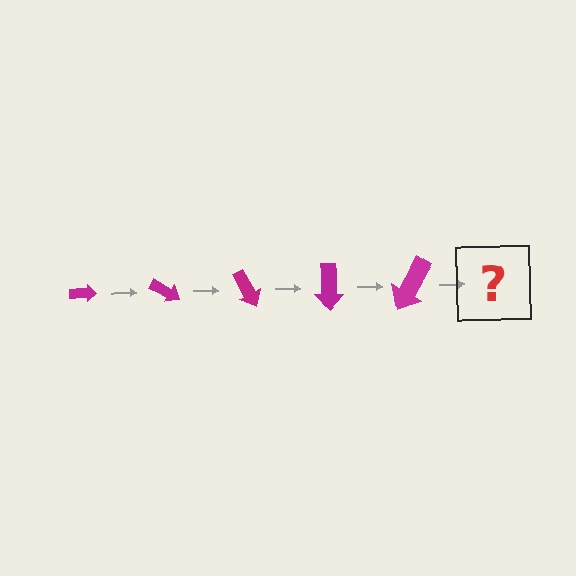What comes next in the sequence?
The next element should be an arrow, larger than the previous one and rotated 150 degrees from the start.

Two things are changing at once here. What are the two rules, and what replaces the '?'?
The two rules are that the arrow grows larger each step and it rotates 30 degrees each step. The '?' should be an arrow, larger than the previous one and rotated 150 degrees from the start.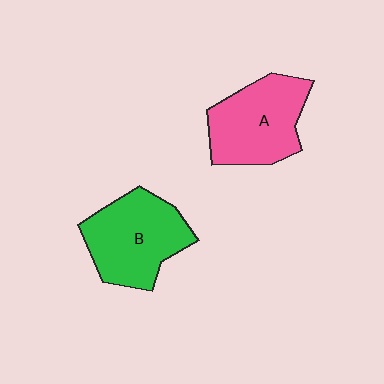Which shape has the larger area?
Shape B (green).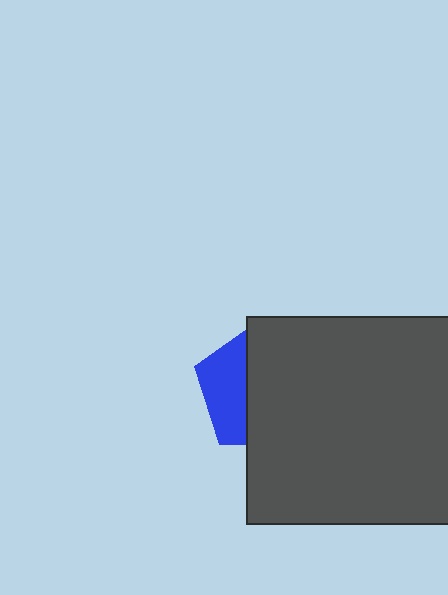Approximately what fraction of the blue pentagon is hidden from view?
Roughly 65% of the blue pentagon is hidden behind the dark gray square.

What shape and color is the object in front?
The object in front is a dark gray square.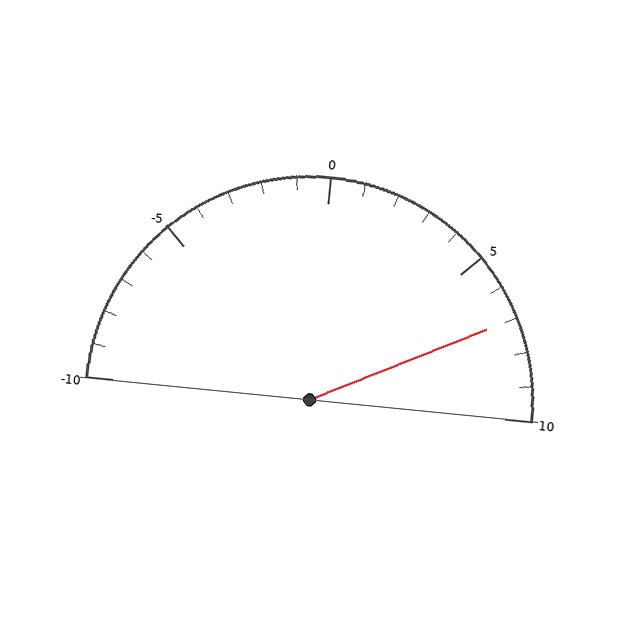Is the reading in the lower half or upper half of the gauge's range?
The reading is in the upper half of the range (-10 to 10).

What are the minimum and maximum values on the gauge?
The gauge ranges from -10 to 10.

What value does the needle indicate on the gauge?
The needle indicates approximately 7.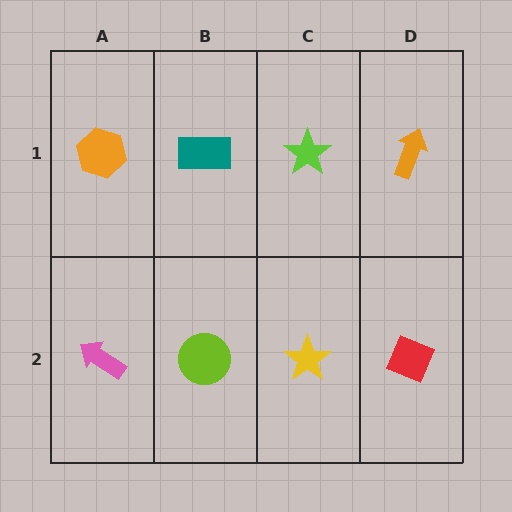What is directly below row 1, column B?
A lime circle.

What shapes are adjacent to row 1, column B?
A lime circle (row 2, column B), an orange hexagon (row 1, column A), a lime star (row 1, column C).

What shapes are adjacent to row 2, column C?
A lime star (row 1, column C), a lime circle (row 2, column B), a red diamond (row 2, column D).